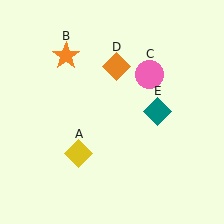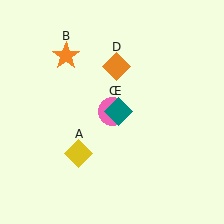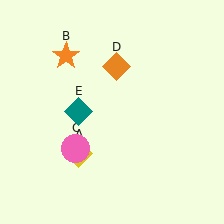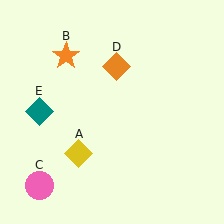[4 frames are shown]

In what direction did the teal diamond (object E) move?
The teal diamond (object E) moved left.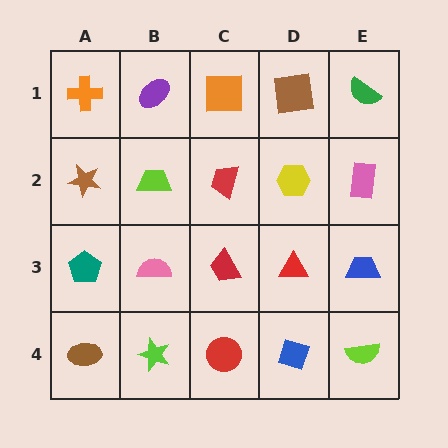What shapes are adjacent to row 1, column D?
A yellow hexagon (row 2, column D), an orange square (row 1, column C), a green semicircle (row 1, column E).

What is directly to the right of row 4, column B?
A red circle.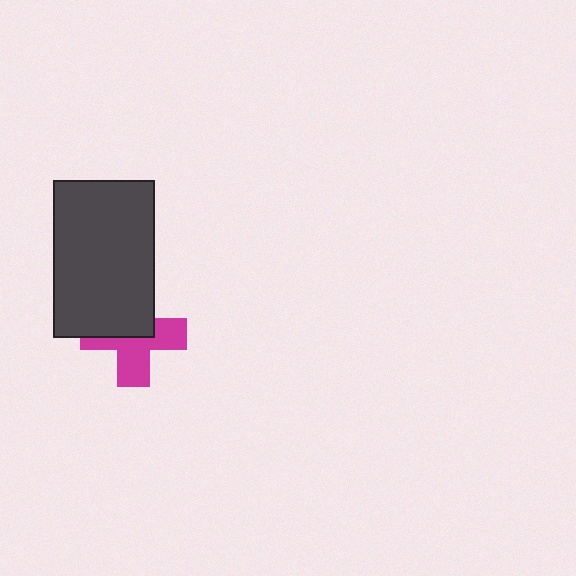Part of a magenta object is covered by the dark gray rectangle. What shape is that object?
It is a cross.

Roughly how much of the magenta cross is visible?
About half of it is visible (roughly 54%).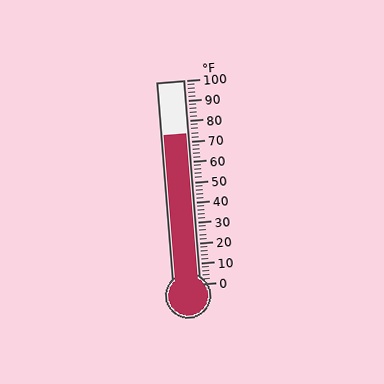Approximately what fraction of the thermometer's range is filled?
The thermometer is filled to approximately 75% of its range.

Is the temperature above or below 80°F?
The temperature is below 80°F.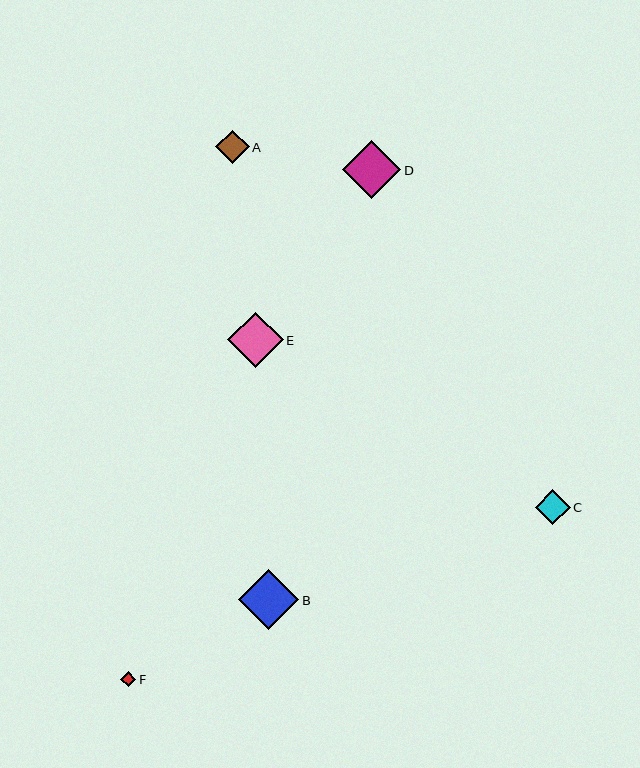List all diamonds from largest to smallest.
From largest to smallest: B, D, E, C, A, F.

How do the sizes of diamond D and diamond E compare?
Diamond D and diamond E are approximately the same size.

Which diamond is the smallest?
Diamond F is the smallest with a size of approximately 15 pixels.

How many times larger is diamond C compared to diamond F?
Diamond C is approximately 2.3 times the size of diamond F.